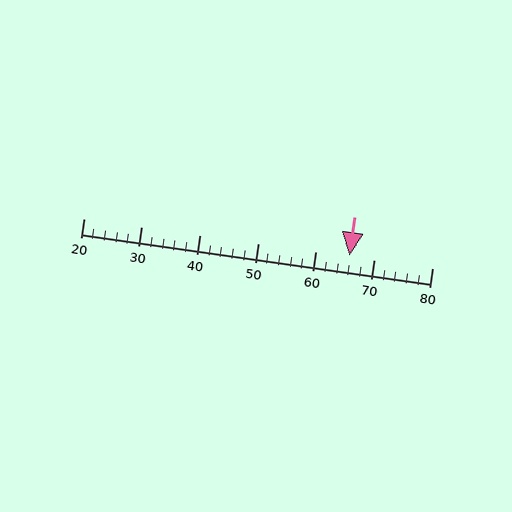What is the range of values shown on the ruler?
The ruler shows values from 20 to 80.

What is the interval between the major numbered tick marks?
The major tick marks are spaced 10 units apart.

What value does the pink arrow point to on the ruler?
The pink arrow points to approximately 66.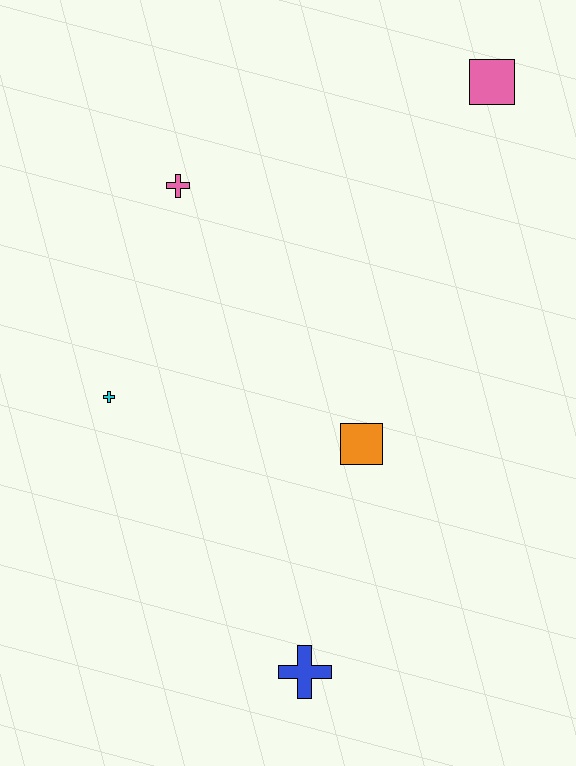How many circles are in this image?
There are no circles.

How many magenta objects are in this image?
There are no magenta objects.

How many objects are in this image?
There are 5 objects.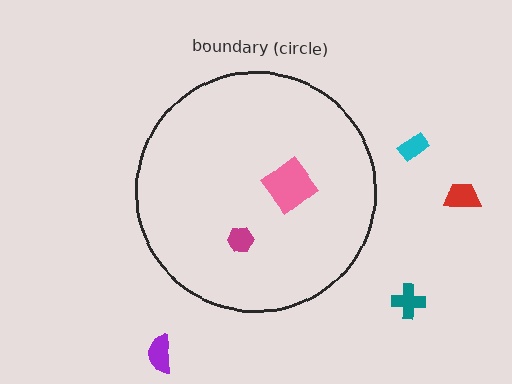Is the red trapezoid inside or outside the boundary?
Outside.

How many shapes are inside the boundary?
2 inside, 4 outside.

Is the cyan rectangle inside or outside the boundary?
Outside.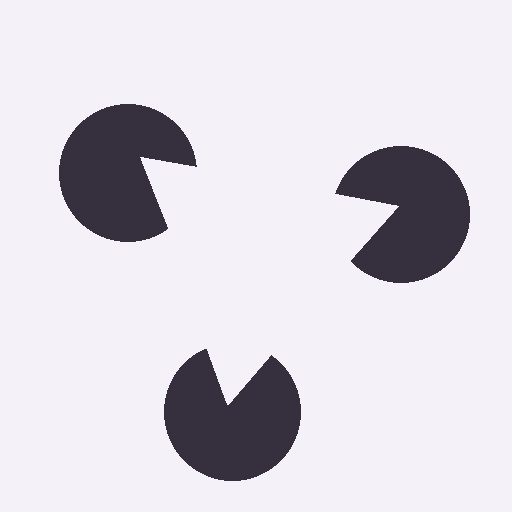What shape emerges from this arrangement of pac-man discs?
An illusory triangle — its edges are inferred from the aligned wedge cuts in the pac-man discs, not physically drawn.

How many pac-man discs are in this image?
There are 3 — one at each vertex of the illusory triangle.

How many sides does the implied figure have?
3 sides.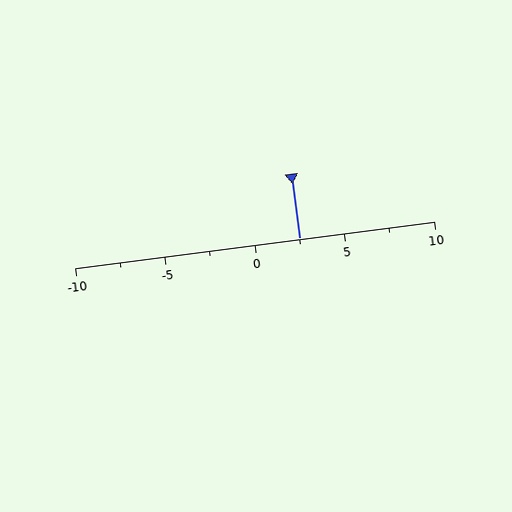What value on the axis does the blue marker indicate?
The marker indicates approximately 2.5.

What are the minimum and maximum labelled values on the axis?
The axis runs from -10 to 10.